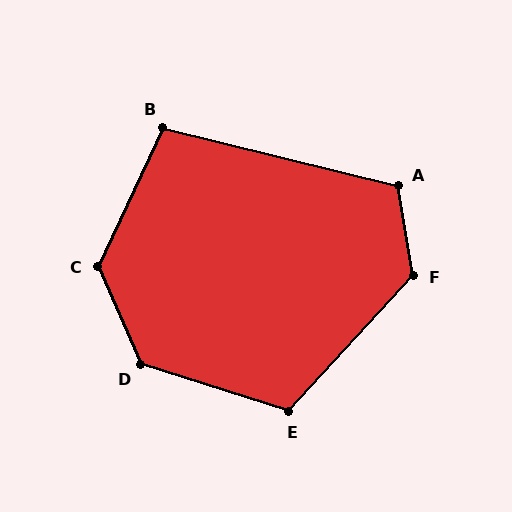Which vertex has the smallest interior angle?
B, at approximately 101 degrees.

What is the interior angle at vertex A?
Approximately 113 degrees (obtuse).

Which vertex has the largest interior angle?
C, at approximately 131 degrees.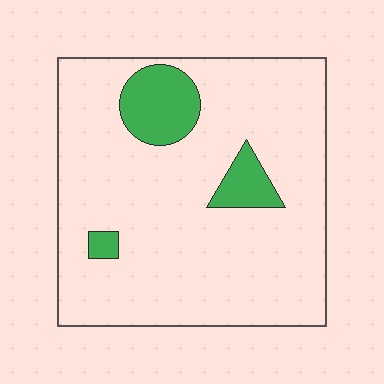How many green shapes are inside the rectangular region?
3.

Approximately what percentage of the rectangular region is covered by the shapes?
Approximately 10%.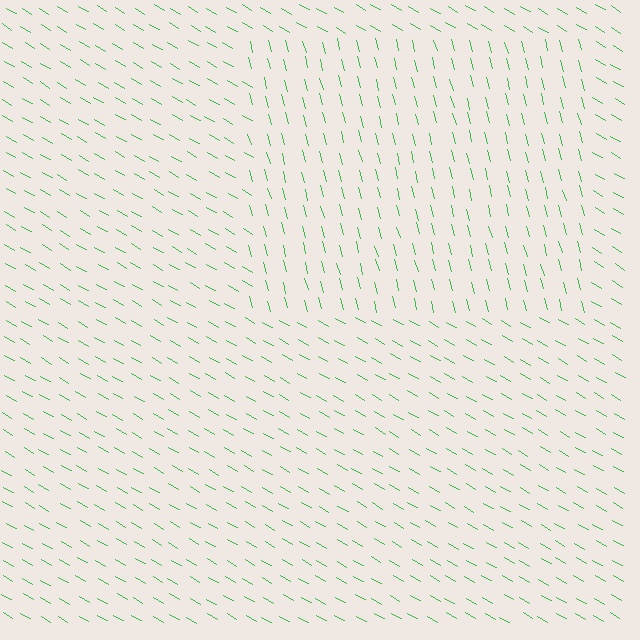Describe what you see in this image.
The image is filled with small green line segments. A rectangle region in the image has lines oriented differently from the surrounding lines, creating a visible texture boundary.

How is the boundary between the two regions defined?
The boundary is defined purely by a change in line orientation (approximately 45 degrees difference). All lines are the same color and thickness.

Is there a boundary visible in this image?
Yes, there is a texture boundary formed by a change in line orientation.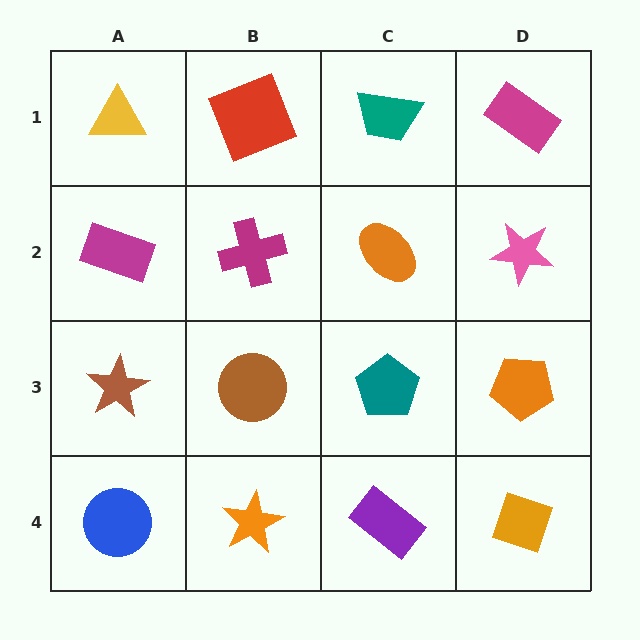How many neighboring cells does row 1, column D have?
2.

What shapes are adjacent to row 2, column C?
A teal trapezoid (row 1, column C), a teal pentagon (row 3, column C), a magenta cross (row 2, column B), a pink star (row 2, column D).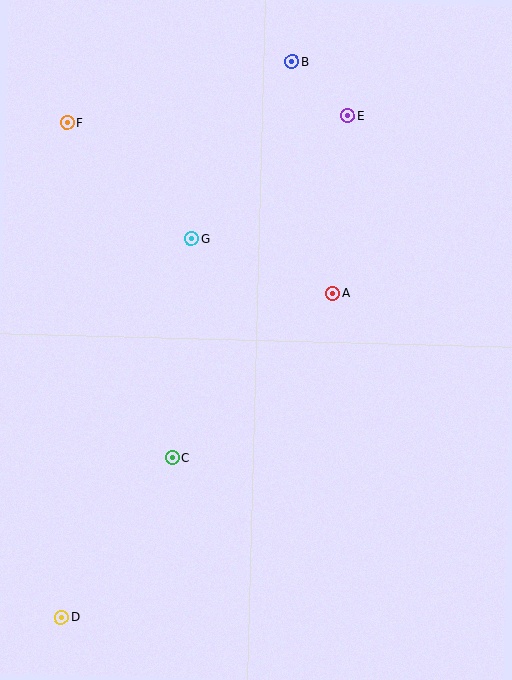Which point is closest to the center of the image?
Point A at (333, 293) is closest to the center.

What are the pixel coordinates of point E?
Point E is at (348, 116).